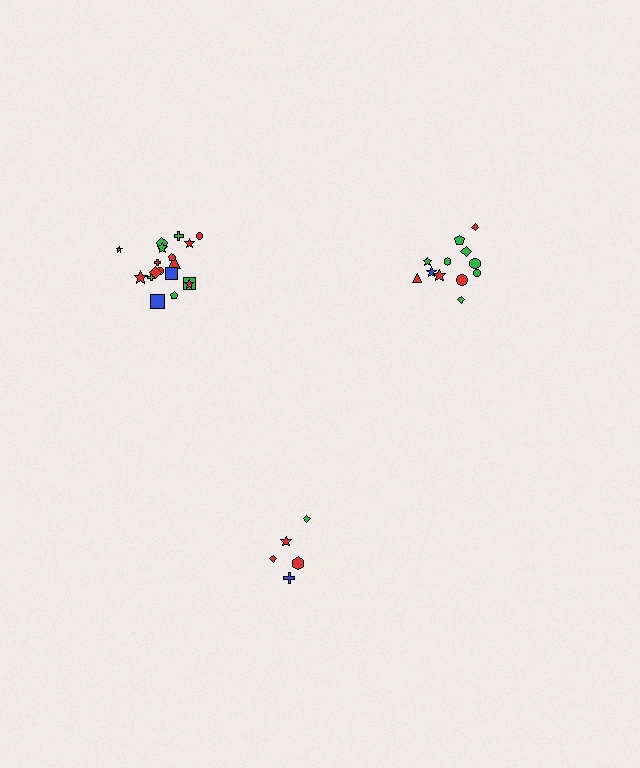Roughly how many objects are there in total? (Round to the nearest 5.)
Roughly 35 objects in total.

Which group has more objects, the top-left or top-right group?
The top-left group.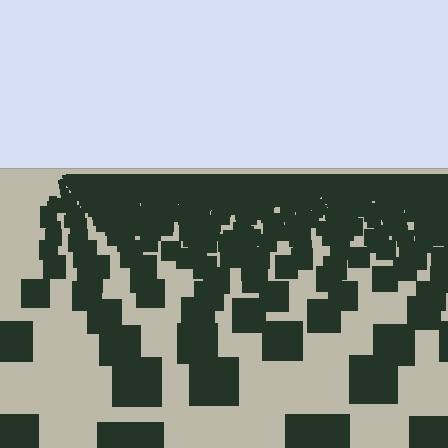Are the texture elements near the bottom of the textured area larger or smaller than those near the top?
Larger. Near the bottom, elements are closer to the viewer and appear at a bigger on-screen size.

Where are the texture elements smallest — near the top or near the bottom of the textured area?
Near the top.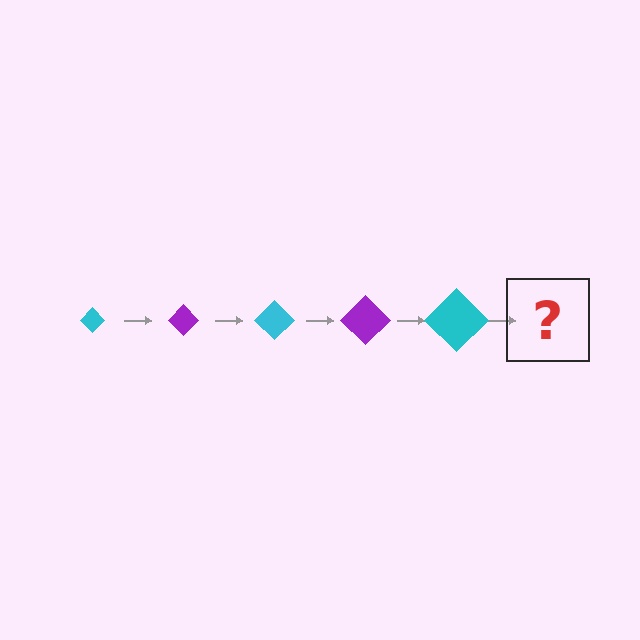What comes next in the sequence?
The next element should be a purple diamond, larger than the previous one.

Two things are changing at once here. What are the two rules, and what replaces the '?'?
The two rules are that the diamond grows larger each step and the color cycles through cyan and purple. The '?' should be a purple diamond, larger than the previous one.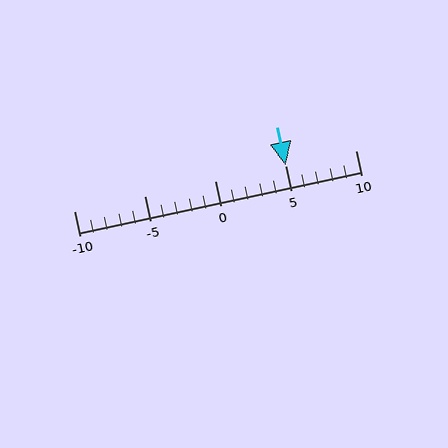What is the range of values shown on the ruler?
The ruler shows values from -10 to 10.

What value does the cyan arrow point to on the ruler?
The cyan arrow points to approximately 5.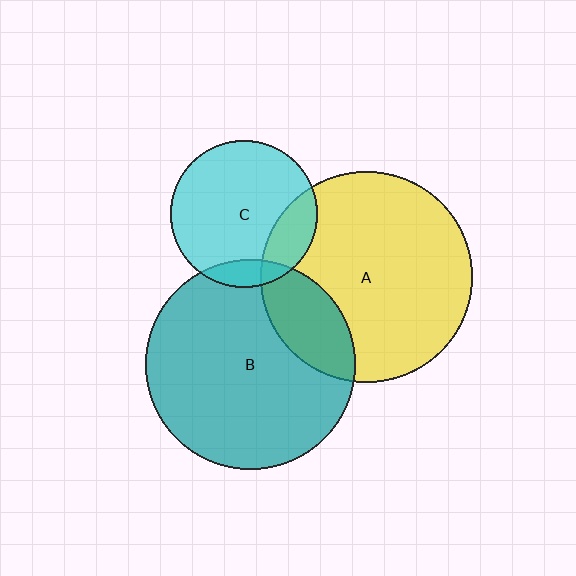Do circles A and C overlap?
Yes.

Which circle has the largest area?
Circle A (yellow).